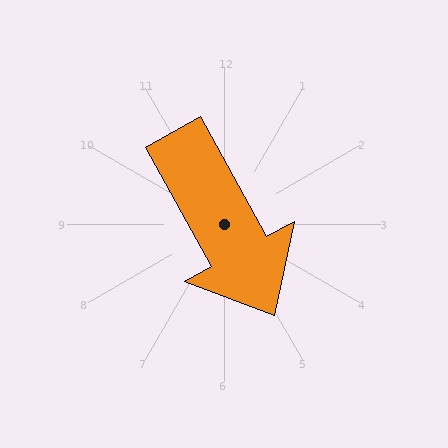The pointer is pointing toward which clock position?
Roughly 5 o'clock.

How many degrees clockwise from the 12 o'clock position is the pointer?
Approximately 151 degrees.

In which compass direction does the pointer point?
Southeast.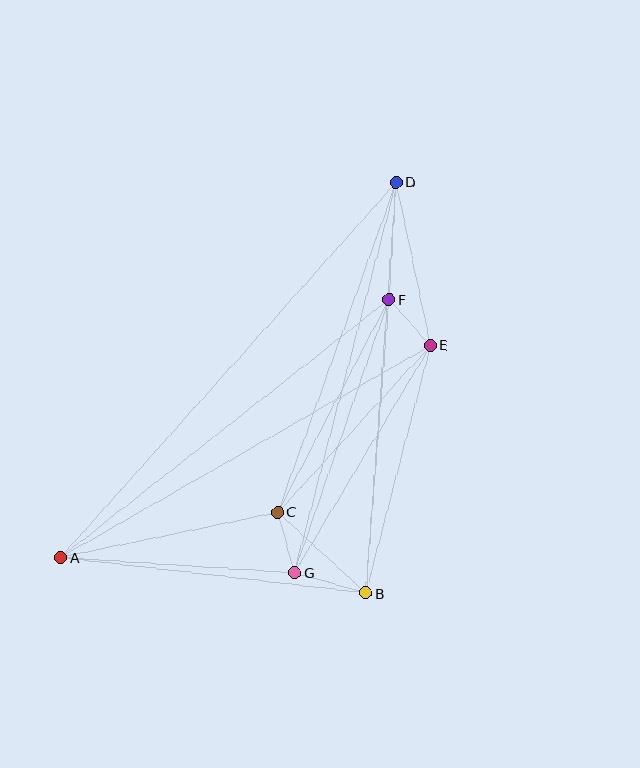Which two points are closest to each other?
Points E and F are closest to each other.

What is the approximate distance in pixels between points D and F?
The distance between D and F is approximately 118 pixels.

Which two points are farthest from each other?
Points A and D are farthest from each other.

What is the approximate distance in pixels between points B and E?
The distance between B and E is approximately 256 pixels.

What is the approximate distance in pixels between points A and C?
The distance between A and C is approximately 222 pixels.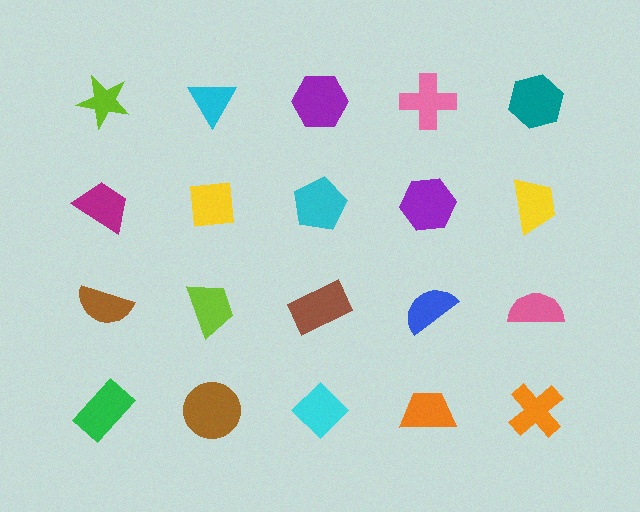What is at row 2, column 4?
A purple hexagon.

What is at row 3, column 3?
A brown rectangle.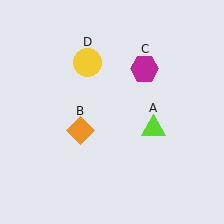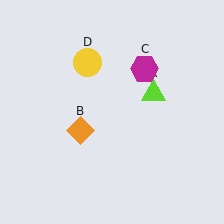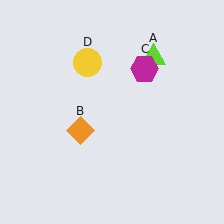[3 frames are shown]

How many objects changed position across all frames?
1 object changed position: lime triangle (object A).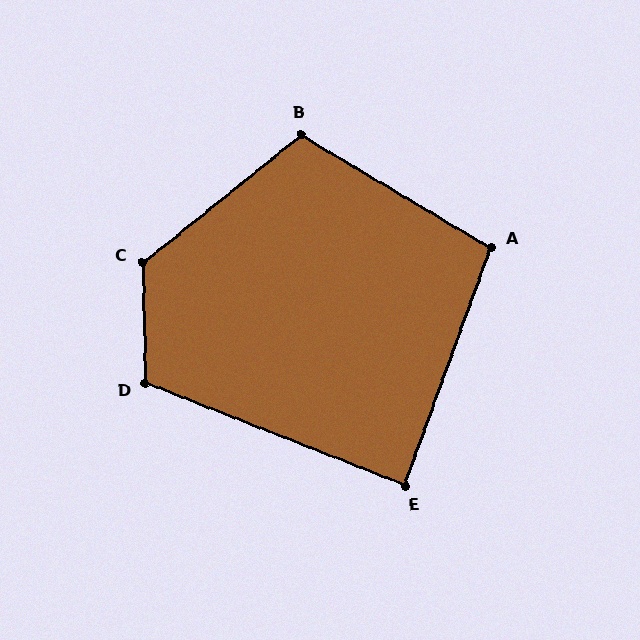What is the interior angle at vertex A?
Approximately 101 degrees (obtuse).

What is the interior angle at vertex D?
Approximately 113 degrees (obtuse).